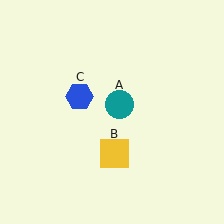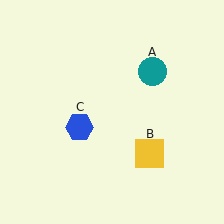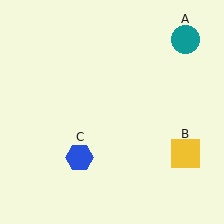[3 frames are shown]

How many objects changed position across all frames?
3 objects changed position: teal circle (object A), yellow square (object B), blue hexagon (object C).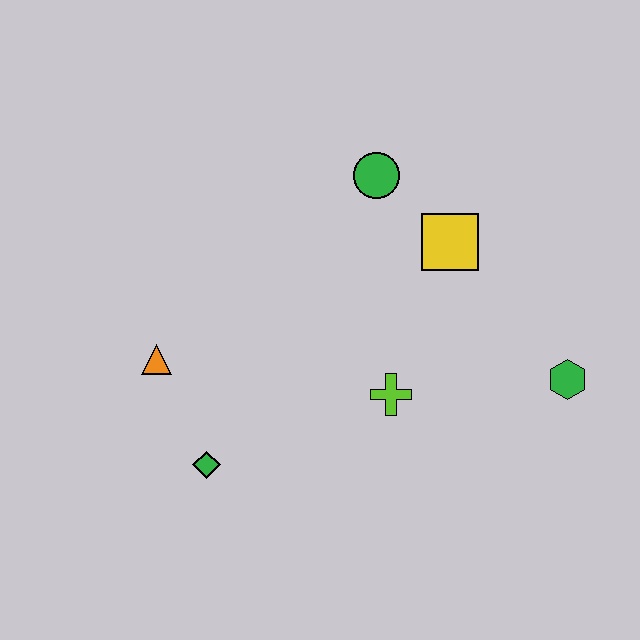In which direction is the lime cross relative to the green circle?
The lime cross is below the green circle.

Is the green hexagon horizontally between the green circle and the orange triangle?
No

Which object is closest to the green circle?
The yellow square is closest to the green circle.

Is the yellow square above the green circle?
No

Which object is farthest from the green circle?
The green diamond is farthest from the green circle.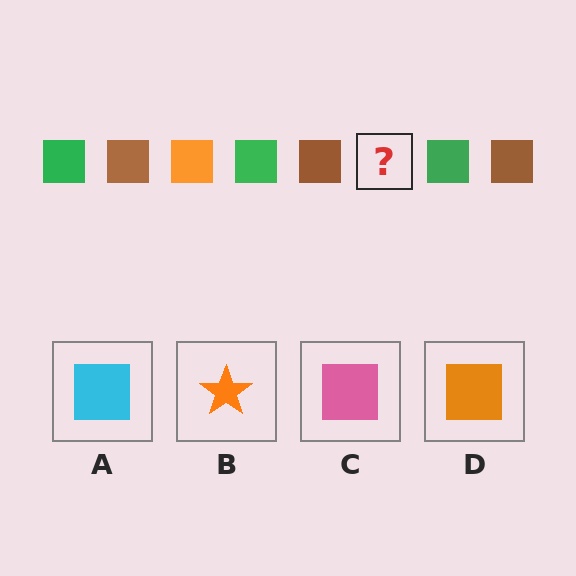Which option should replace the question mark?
Option D.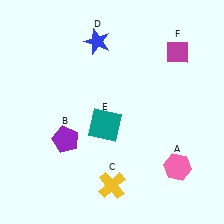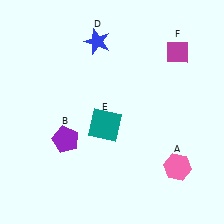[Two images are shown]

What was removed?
The yellow cross (C) was removed in Image 2.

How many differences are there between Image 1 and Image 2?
There is 1 difference between the two images.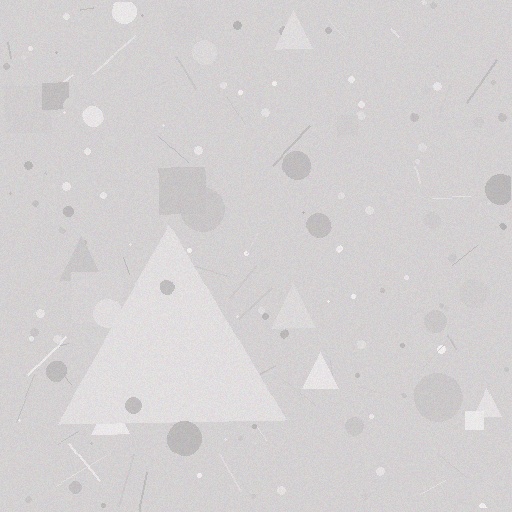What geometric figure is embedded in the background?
A triangle is embedded in the background.